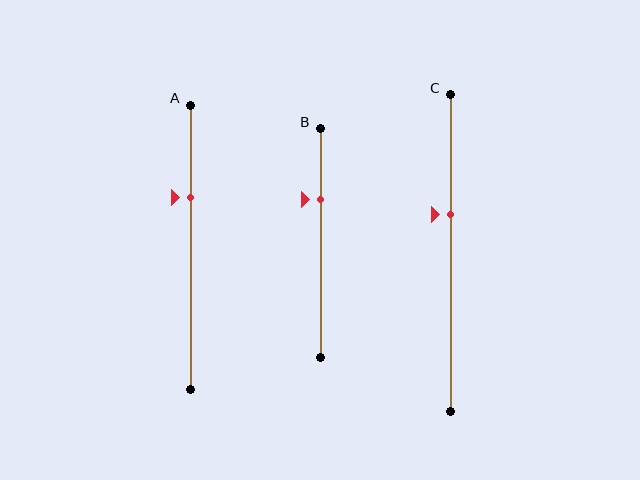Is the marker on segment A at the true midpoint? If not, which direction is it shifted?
No, the marker on segment A is shifted upward by about 17% of the segment length.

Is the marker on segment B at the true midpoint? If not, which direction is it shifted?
No, the marker on segment B is shifted upward by about 19% of the segment length.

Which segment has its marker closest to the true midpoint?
Segment C has its marker closest to the true midpoint.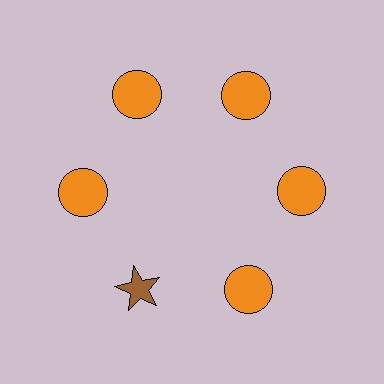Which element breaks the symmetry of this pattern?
The brown star at roughly the 7 o'clock position breaks the symmetry. All other shapes are orange circles.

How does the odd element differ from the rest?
It differs in both color (brown instead of orange) and shape (star instead of circle).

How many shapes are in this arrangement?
There are 6 shapes arranged in a ring pattern.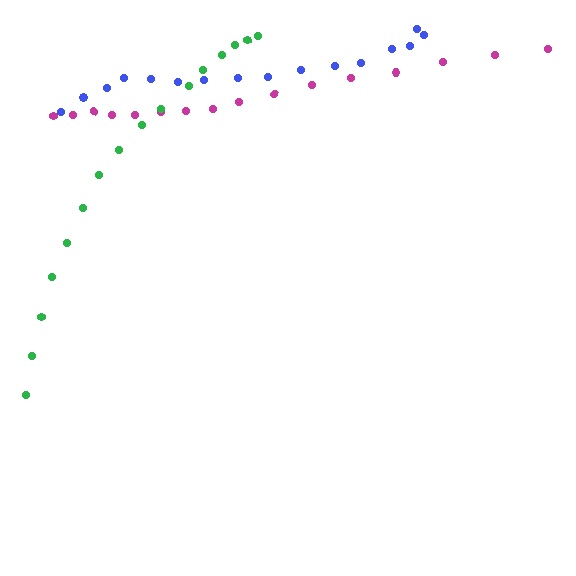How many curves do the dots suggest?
There are 3 distinct paths.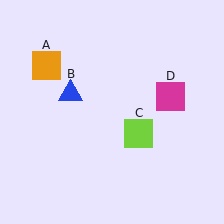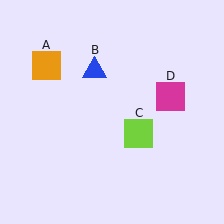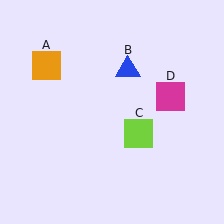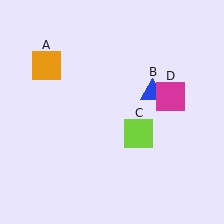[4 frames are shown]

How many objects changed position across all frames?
1 object changed position: blue triangle (object B).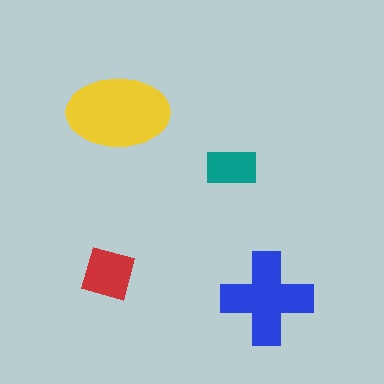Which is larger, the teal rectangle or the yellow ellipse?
The yellow ellipse.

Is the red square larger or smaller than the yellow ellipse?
Smaller.